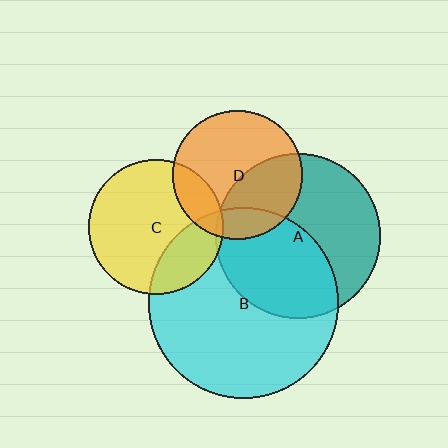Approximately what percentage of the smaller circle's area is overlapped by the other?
Approximately 5%.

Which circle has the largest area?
Circle B (cyan).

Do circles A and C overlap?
Yes.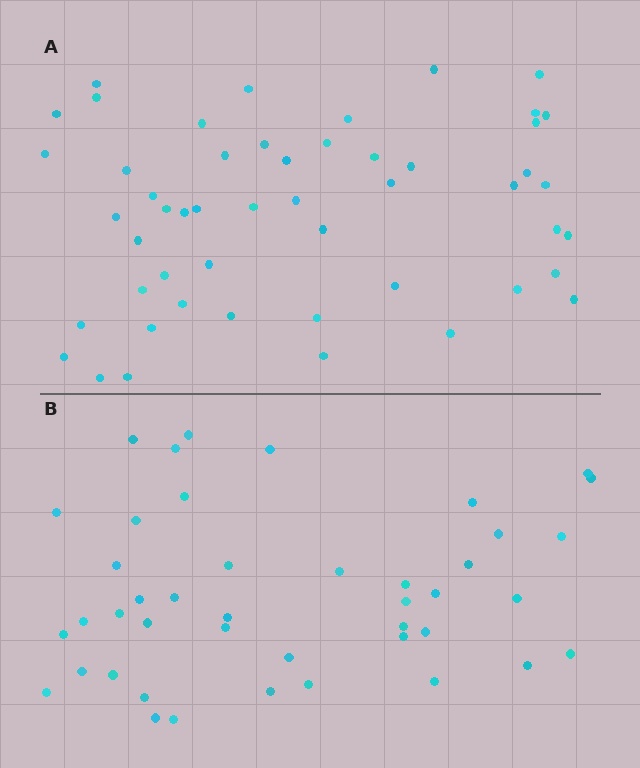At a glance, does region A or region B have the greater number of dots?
Region A (the top region) has more dots.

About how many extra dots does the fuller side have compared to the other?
Region A has roughly 8 or so more dots than region B.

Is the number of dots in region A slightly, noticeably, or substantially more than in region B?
Region A has only slightly more — the two regions are fairly close. The ratio is roughly 1.2 to 1.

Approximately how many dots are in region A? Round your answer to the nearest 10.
About 50 dots. (The exact count is 51, which rounds to 50.)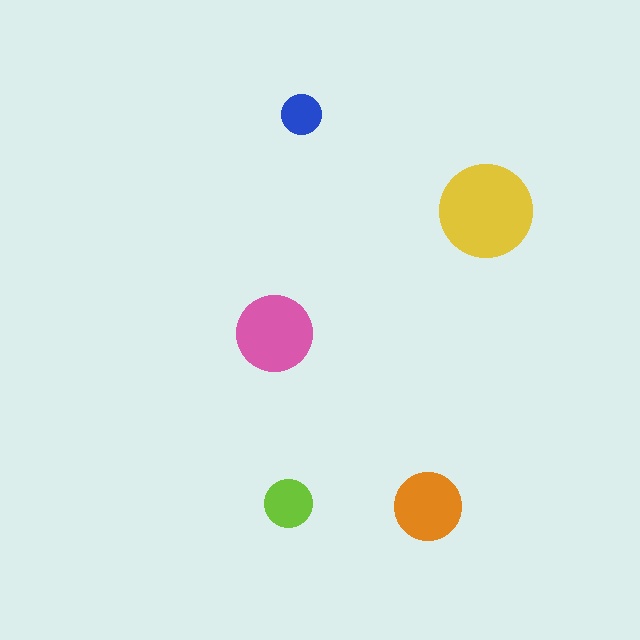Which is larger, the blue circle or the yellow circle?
The yellow one.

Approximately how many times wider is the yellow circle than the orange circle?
About 1.5 times wider.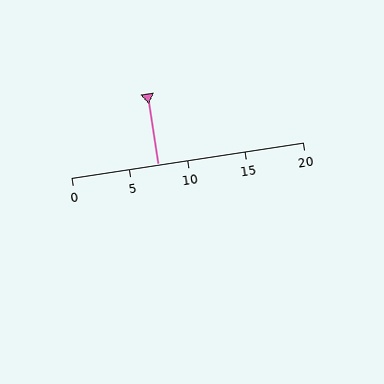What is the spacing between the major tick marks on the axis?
The major ticks are spaced 5 apart.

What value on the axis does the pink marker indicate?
The marker indicates approximately 7.5.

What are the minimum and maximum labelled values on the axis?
The axis runs from 0 to 20.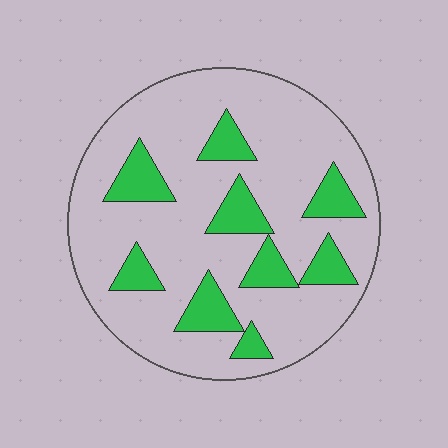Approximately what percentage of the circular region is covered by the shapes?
Approximately 20%.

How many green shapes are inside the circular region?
9.